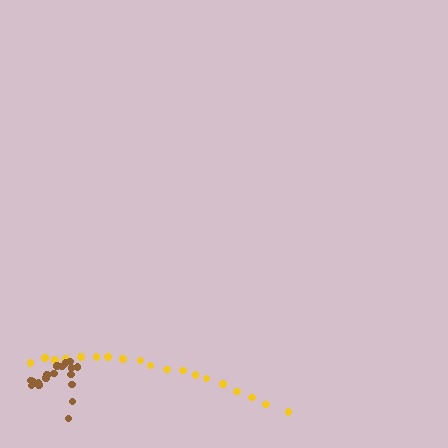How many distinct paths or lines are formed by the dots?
There are 2 distinct paths.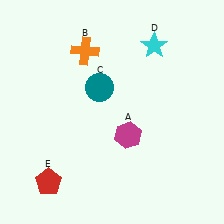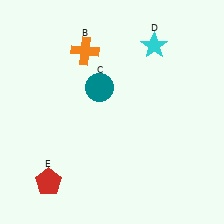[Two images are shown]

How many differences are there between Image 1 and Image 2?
There is 1 difference between the two images.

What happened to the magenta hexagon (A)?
The magenta hexagon (A) was removed in Image 2. It was in the bottom-right area of Image 1.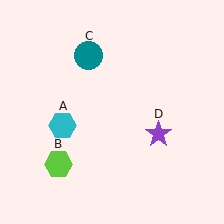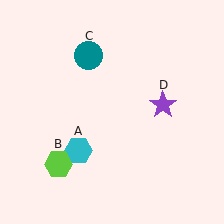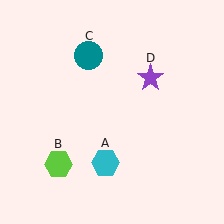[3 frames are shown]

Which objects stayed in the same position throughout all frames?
Lime hexagon (object B) and teal circle (object C) remained stationary.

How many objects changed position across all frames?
2 objects changed position: cyan hexagon (object A), purple star (object D).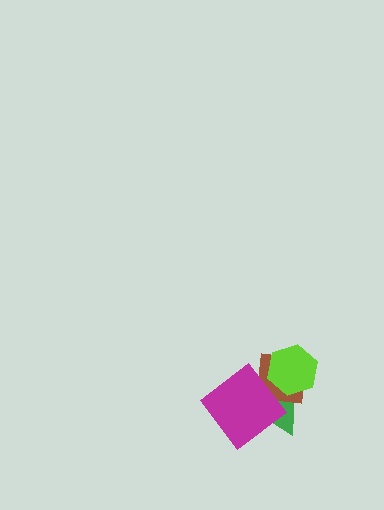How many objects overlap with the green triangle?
3 objects overlap with the green triangle.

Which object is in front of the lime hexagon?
The magenta diamond is in front of the lime hexagon.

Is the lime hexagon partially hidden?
Yes, it is partially covered by another shape.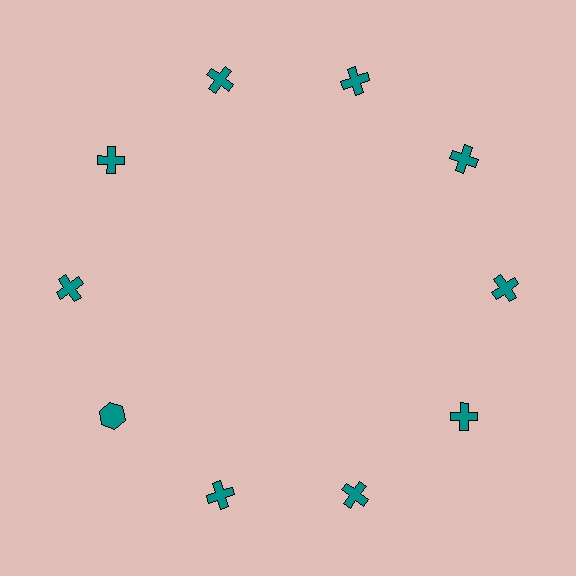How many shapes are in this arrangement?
There are 10 shapes arranged in a ring pattern.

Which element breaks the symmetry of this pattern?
The teal hexagon at roughly the 8 o'clock position breaks the symmetry. All other shapes are teal crosses.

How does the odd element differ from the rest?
It has a different shape: hexagon instead of cross.